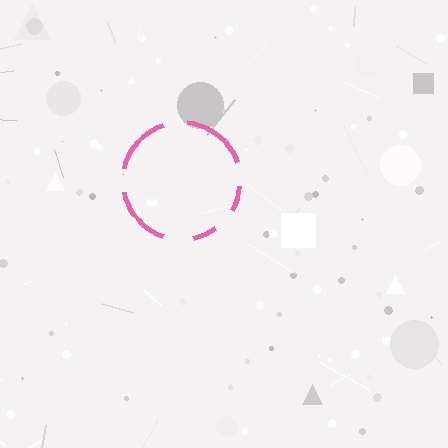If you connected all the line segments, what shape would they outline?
They would outline a circle.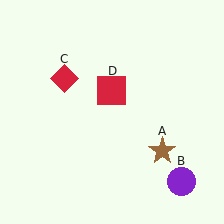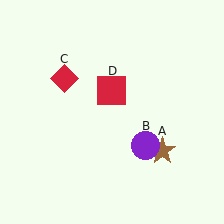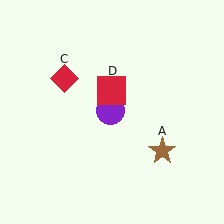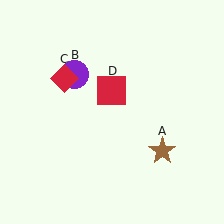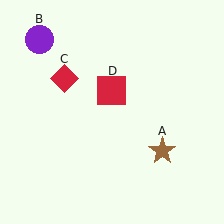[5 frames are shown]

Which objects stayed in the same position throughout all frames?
Brown star (object A) and red diamond (object C) and red square (object D) remained stationary.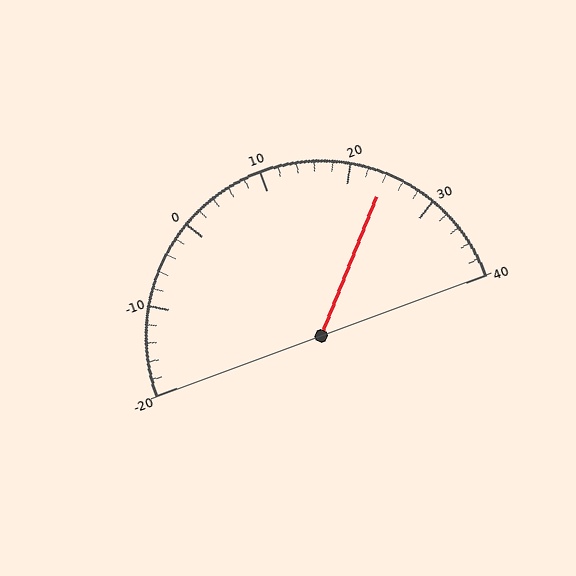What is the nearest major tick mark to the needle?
The nearest major tick mark is 20.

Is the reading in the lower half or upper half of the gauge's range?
The reading is in the upper half of the range (-20 to 40).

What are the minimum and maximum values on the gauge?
The gauge ranges from -20 to 40.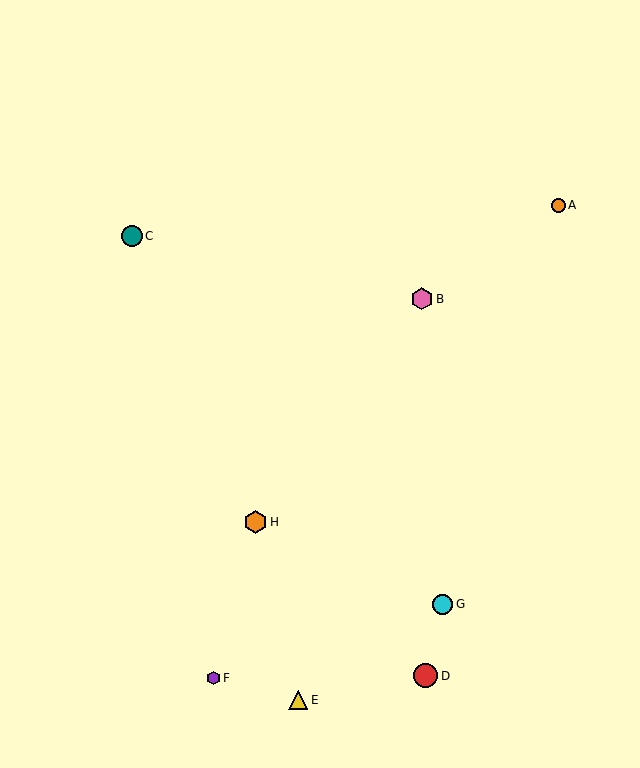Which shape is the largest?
The red circle (labeled D) is the largest.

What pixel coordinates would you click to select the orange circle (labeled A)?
Click at (558, 205) to select the orange circle A.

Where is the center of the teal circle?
The center of the teal circle is at (132, 236).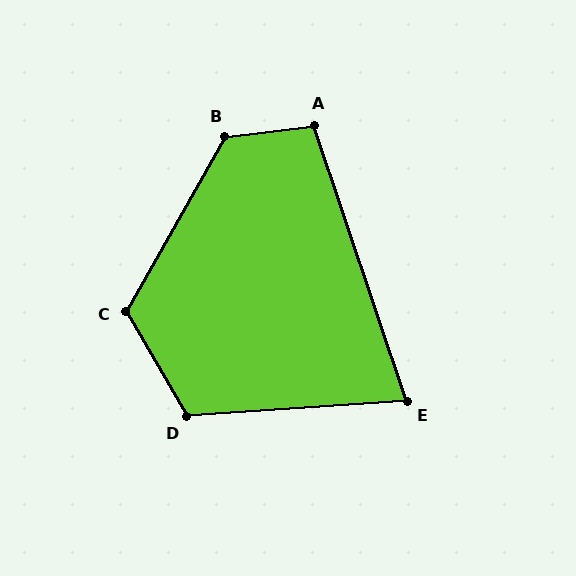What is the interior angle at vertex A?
Approximately 102 degrees (obtuse).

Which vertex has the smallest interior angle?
E, at approximately 75 degrees.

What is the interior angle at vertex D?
Approximately 116 degrees (obtuse).